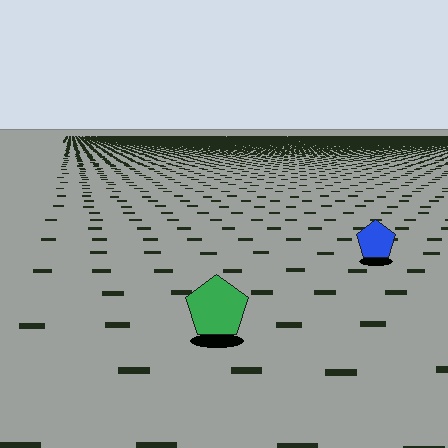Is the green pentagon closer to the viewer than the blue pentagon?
Yes. The green pentagon is closer — you can tell from the texture gradient: the ground texture is coarser near it.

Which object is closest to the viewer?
The green pentagon is closest. The texture marks near it are larger and more spread out.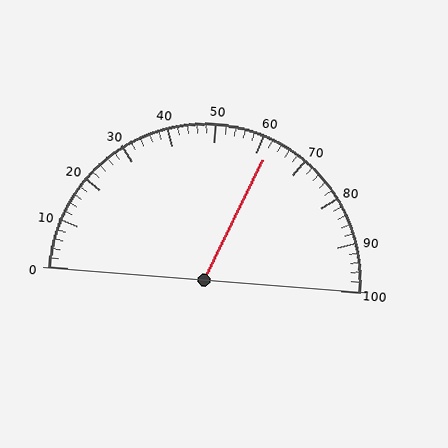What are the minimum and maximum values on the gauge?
The gauge ranges from 0 to 100.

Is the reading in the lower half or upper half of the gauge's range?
The reading is in the upper half of the range (0 to 100).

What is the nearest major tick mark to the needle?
The nearest major tick mark is 60.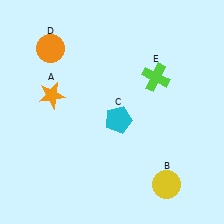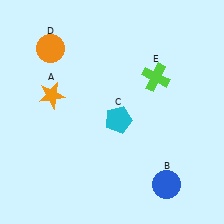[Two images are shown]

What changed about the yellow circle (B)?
In Image 1, B is yellow. In Image 2, it changed to blue.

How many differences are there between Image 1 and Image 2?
There is 1 difference between the two images.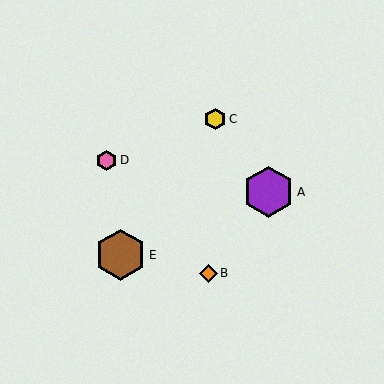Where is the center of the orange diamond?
The center of the orange diamond is at (208, 273).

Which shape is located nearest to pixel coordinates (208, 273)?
The orange diamond (labeled B) at (208, 273) is nearest to that location.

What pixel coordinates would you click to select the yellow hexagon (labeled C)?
Click at (215, 119) to select the yellow hexagon C.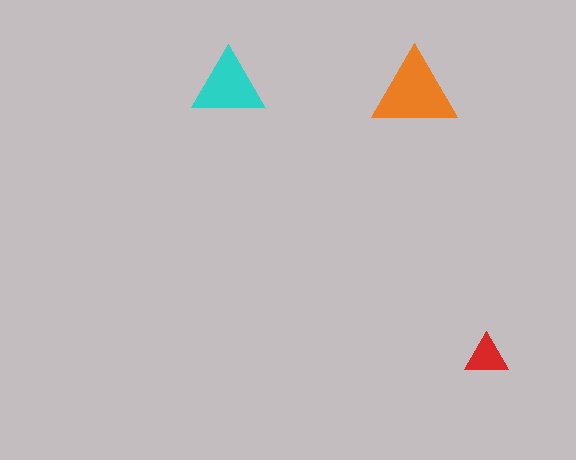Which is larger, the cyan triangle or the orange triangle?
The orange one.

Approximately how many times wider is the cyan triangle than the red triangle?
About 1.5 times wider.